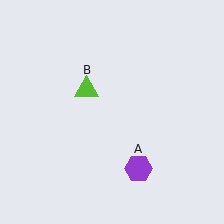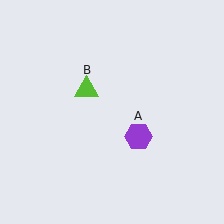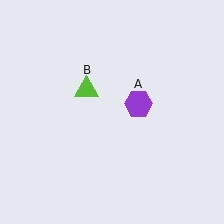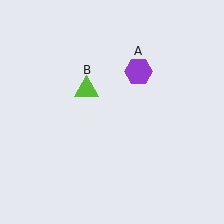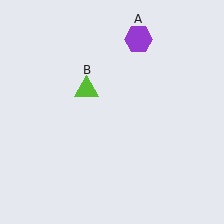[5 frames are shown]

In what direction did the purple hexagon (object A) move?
The purple hexagon (object A) moved up.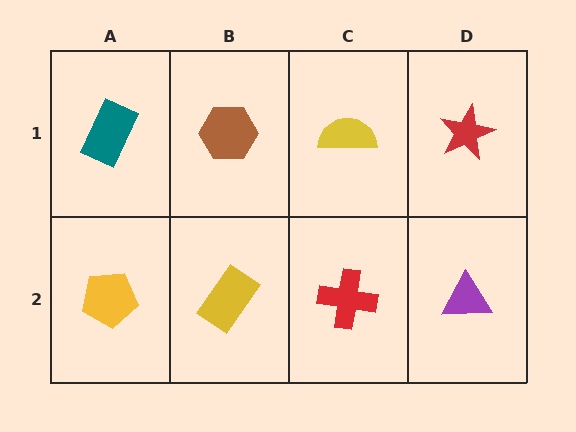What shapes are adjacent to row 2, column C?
A yellow semicircle (row 1, column C), a yellow rectangle (row 2, column B), a purple triangle (row 2, column D).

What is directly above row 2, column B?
A brown hexagon.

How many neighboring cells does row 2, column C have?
3.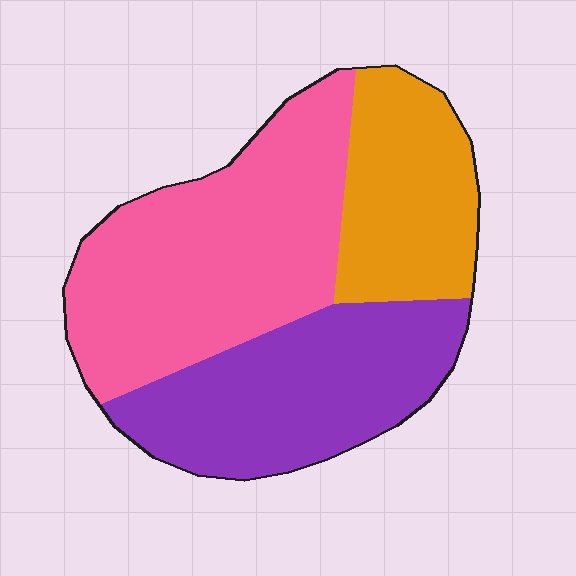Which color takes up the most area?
Pink, at roughly 45%.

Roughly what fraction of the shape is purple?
Purple covers about 35% of the shape.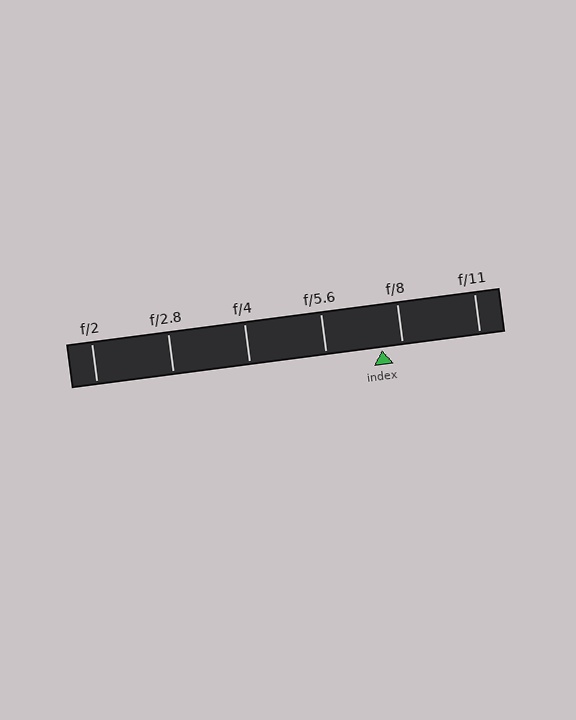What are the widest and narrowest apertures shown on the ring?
The widest aperture shown is f/2 and the narrowest is f/11.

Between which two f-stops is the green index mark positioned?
The index mark is between f/5.6 and f/8.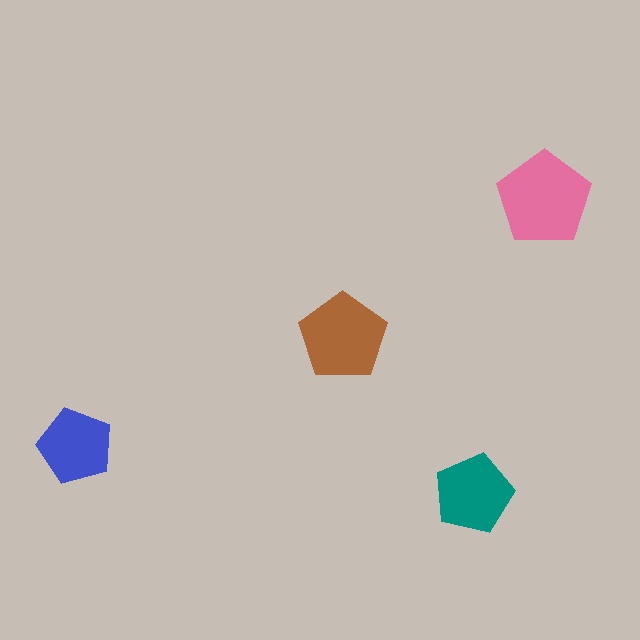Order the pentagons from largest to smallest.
the pink one, the brown one, the teal one, the blue one.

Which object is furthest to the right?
The pink pentagon is rightmost.